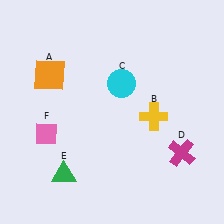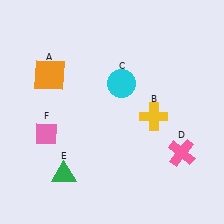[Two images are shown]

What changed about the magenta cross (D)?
In Image 1, D is magenta. In Image 2, it changed to pink.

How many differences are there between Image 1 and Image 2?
There is 1 difference between the two images.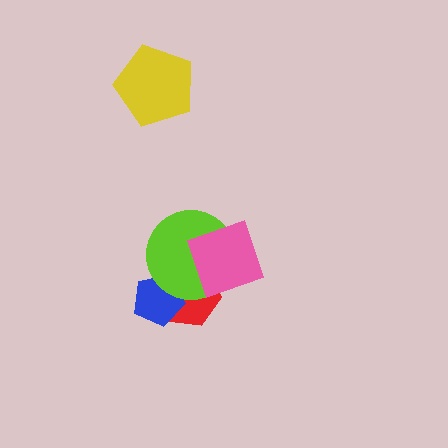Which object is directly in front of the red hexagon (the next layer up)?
The blue pentagon is directly in front of the red hexagon.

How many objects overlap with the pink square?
2 objects overlap with the pink square.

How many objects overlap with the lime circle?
3 objects overlap with the lime circle.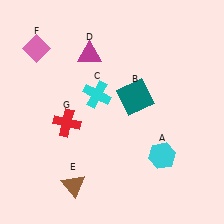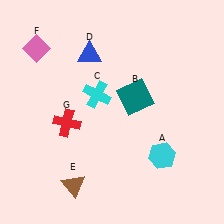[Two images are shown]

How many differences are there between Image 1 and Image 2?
There is 1 difference between the two images.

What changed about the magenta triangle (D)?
In Image 1, D is magenta. In Image 2, it changed to blue.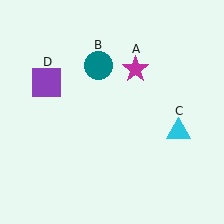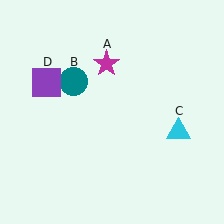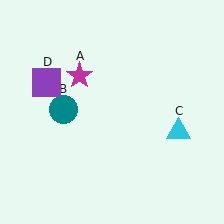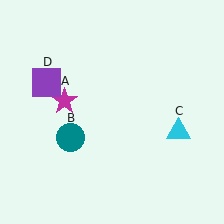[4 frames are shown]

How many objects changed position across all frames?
2 objects changed position: magenta star (object A), teal circle (object B).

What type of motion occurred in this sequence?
The magenta star (object A), teal circle (object B) rotated counterclockwise around the center of the scene.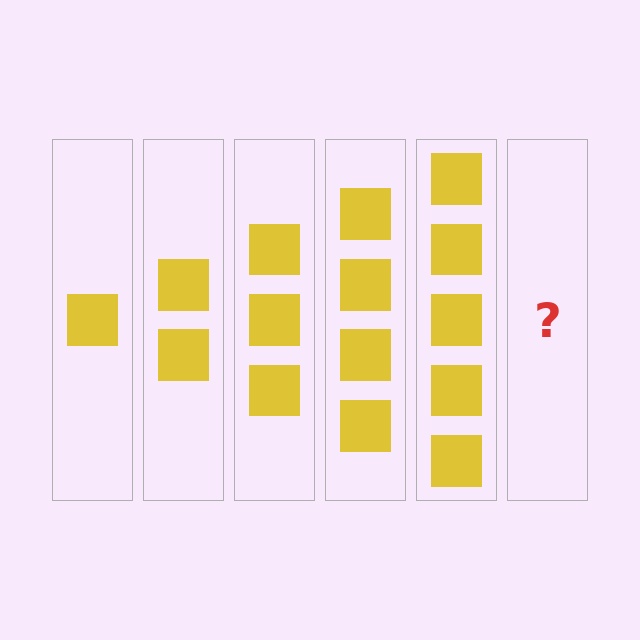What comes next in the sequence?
The next element should be 6 squares.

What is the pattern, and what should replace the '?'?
The pattern is that each step adds one more square. The '?' should be 6 squares.